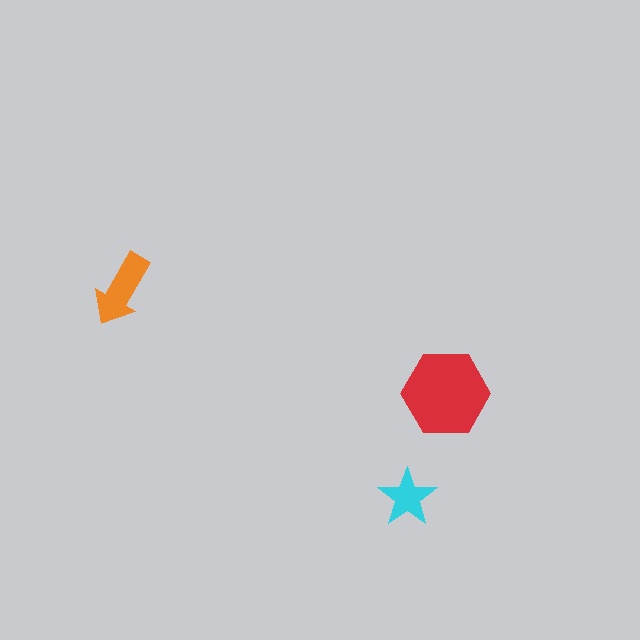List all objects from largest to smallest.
The red hexagon, the orange arrow, the cyan star.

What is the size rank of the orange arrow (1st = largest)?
2nd.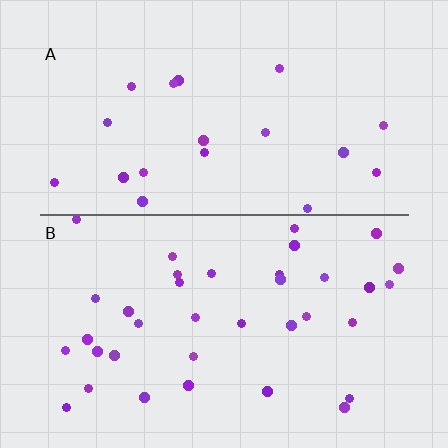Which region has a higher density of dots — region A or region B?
B (the bottom).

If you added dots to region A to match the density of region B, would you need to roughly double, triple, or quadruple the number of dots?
Approximately double.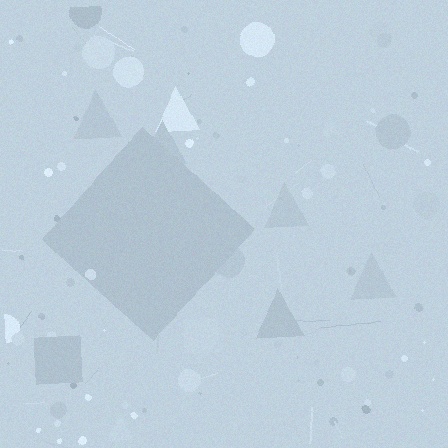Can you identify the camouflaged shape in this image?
The camouflaged shape is a diamond.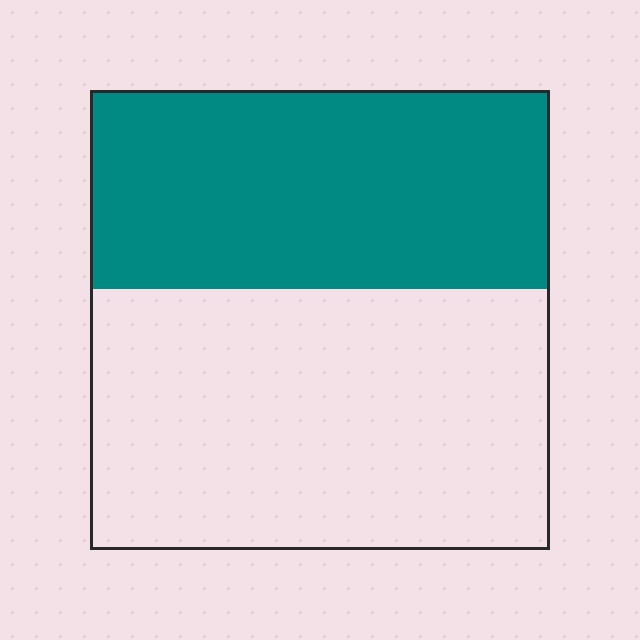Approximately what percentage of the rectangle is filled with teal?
Approximately 45%.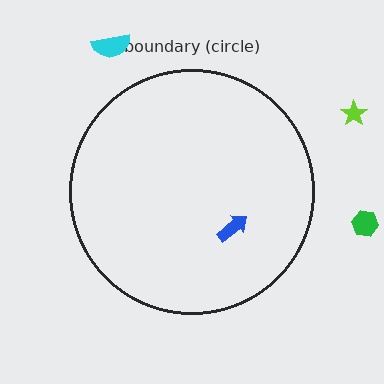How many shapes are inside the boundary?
1 inside, 3 outside.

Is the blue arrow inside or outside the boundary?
Inside.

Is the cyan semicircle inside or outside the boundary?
Outside.